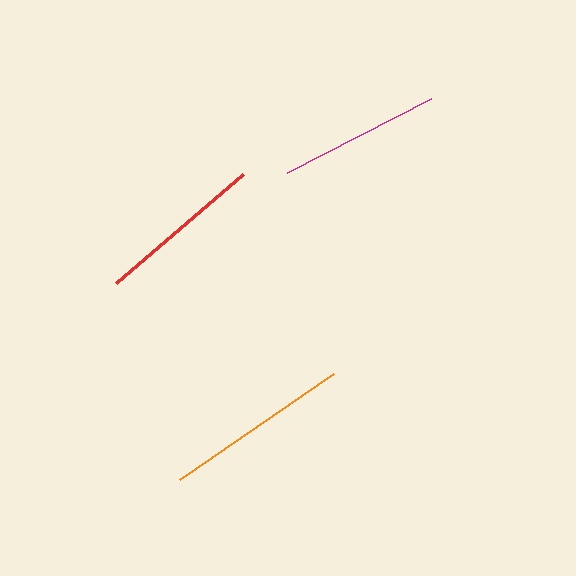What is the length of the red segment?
The red segment is approximately 167 pixels long.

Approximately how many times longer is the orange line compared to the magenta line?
The orange line is approximately 1.1 times the length of the magenta line.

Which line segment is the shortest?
The magenta line is the shortest at approximately 162 pixels.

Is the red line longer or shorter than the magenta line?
The red line is longer than the magenta line.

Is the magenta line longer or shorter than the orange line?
The orange line is longer than the magenta line.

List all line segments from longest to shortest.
From longest to shortest: orange, red, magenta.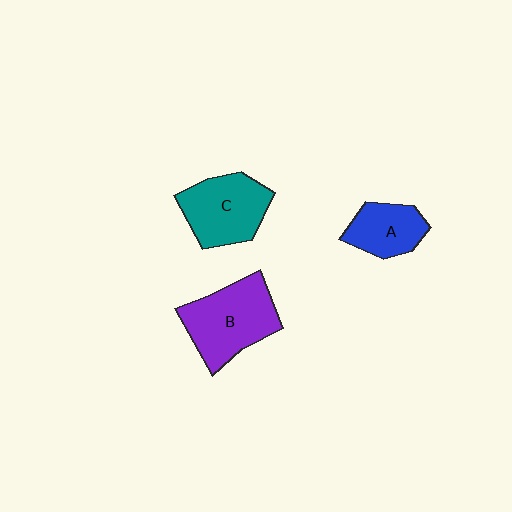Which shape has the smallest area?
Shape A (blue).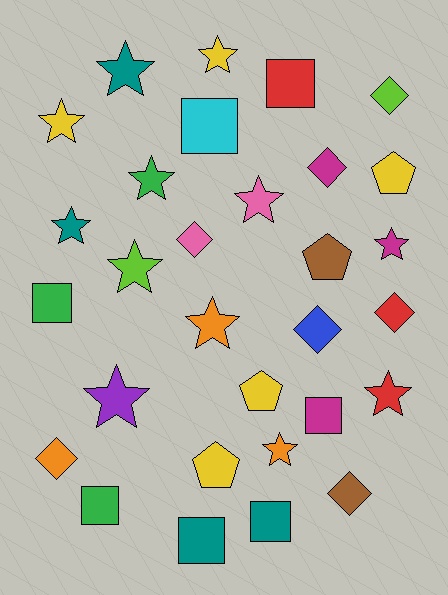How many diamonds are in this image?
There are 7 diamonds.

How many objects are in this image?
There are 30 objects.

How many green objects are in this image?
There are 3 green objects.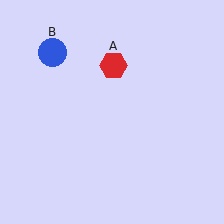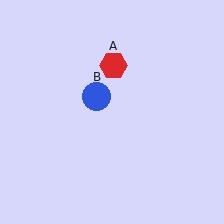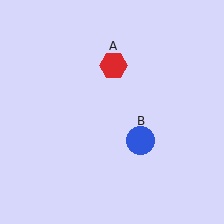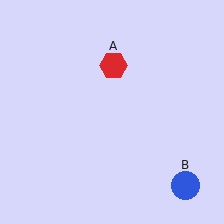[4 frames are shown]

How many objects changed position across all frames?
1 object changed position: blue circle (object B).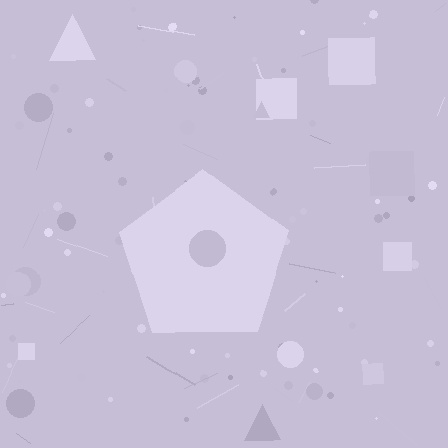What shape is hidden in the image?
A pentagon is hidden in the image.